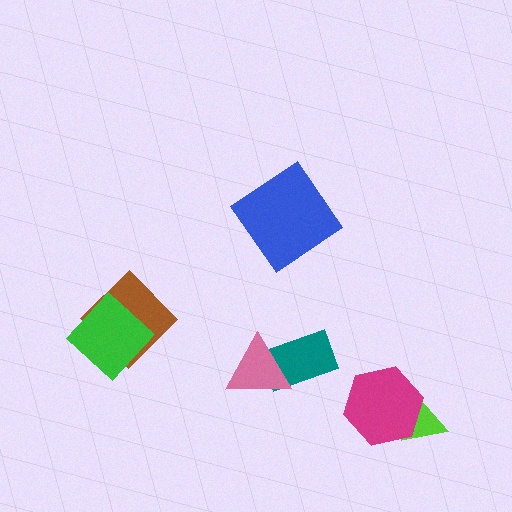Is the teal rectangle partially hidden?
Yes, it is partially covered by another shape.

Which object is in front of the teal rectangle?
The pink triangle is in front of the teal rectangle.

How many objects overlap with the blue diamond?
0 objects overlap with the blue diamond.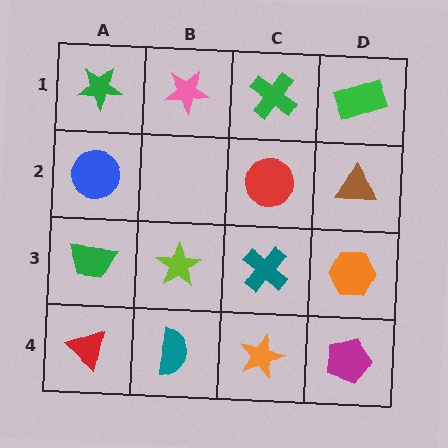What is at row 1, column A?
A green star.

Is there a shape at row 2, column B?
No, that cell is empty.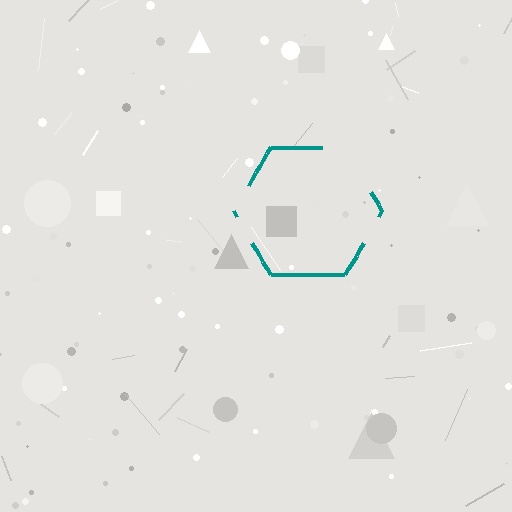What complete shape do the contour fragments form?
The contour fragments form a hexagon.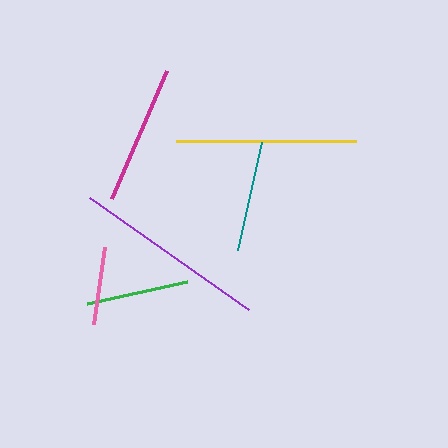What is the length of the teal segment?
The teal segment is approximately 111 pixels long.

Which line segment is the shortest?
The pink line is the shortest at approximately 78 pixels.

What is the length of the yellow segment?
The yellow segment is approximately 180 pixels long.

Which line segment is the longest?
The purple line is the longest at approximately 194 pixels.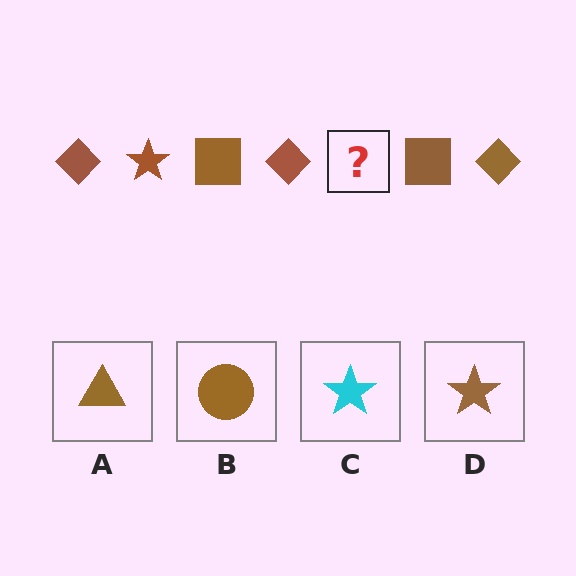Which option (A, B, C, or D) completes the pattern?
D.